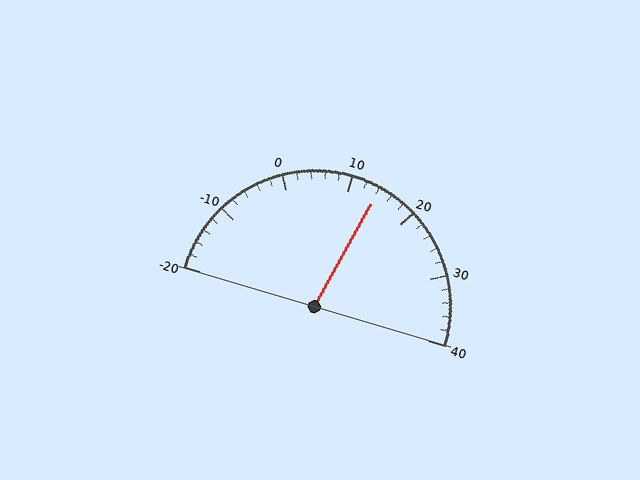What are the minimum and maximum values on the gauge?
The gauge ranges from -20 to 40.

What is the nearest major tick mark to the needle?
The nearest major tick mark is 10.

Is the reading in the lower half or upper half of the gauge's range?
The reading is in the upper half of the range (-20 to 40).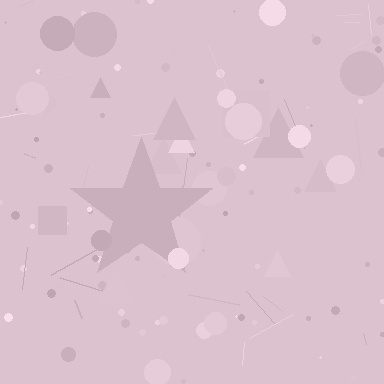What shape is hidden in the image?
A star is hidden in the image.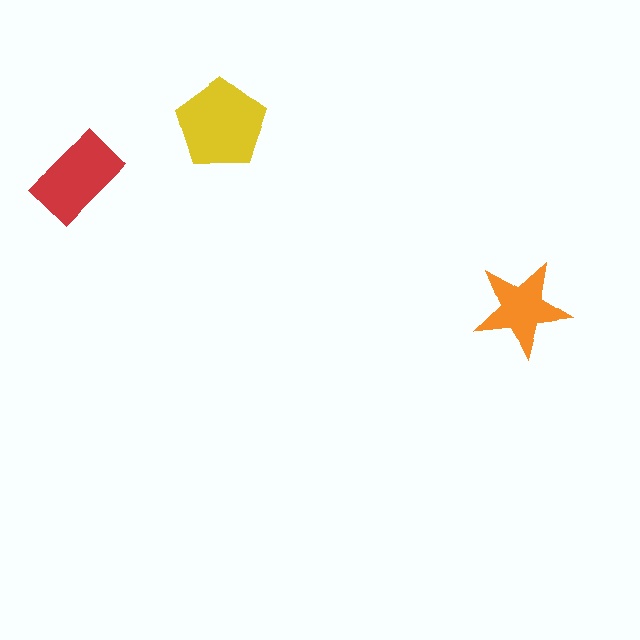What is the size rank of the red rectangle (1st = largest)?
2nd.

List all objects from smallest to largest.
The orange star, the red rectangle, the yellow pentagon.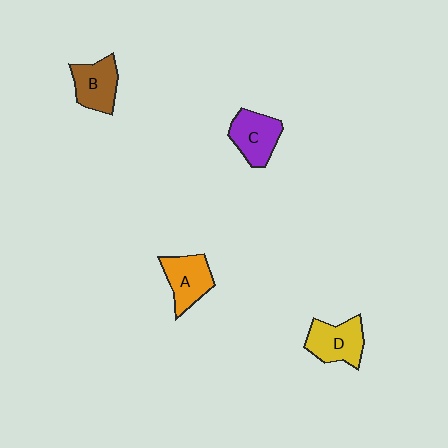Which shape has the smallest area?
Shape B (brown).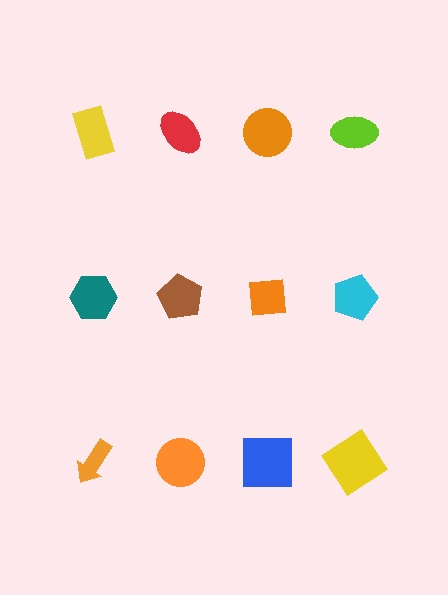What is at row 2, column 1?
A teal hexagon.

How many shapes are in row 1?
4 shapes.